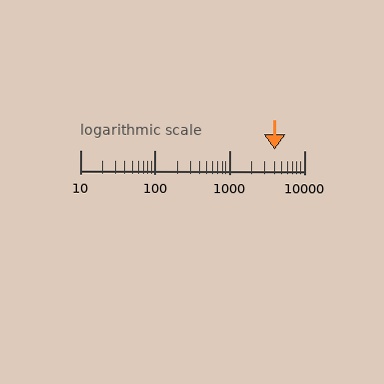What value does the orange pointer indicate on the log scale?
The pointer indicates approximately 4000.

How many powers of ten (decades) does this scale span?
The scale spans 3 decades, from 10 to 10000.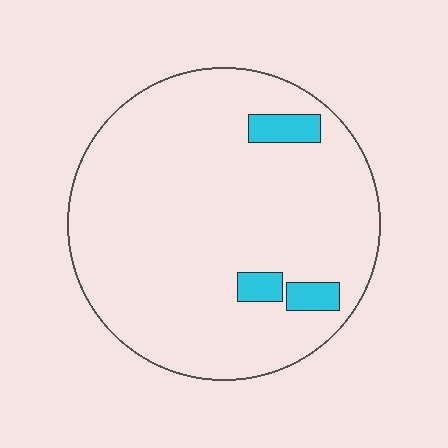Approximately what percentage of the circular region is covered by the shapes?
Approximately 5%.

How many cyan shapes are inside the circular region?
3.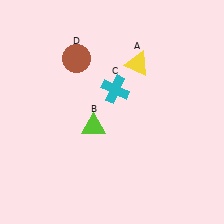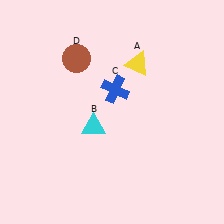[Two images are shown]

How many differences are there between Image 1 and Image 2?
There are 2 differences between the two images.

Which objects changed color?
B changed from lime to cyan. C changed from cyan to blue.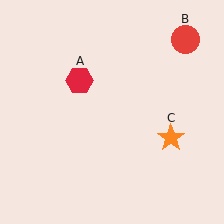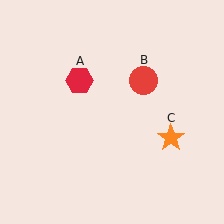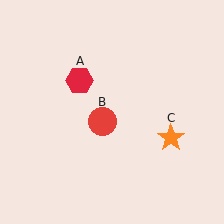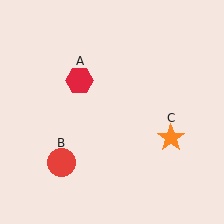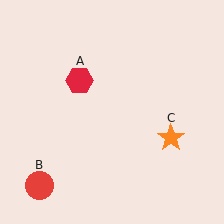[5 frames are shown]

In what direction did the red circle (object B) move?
The red circle (object B) moved down and to the left.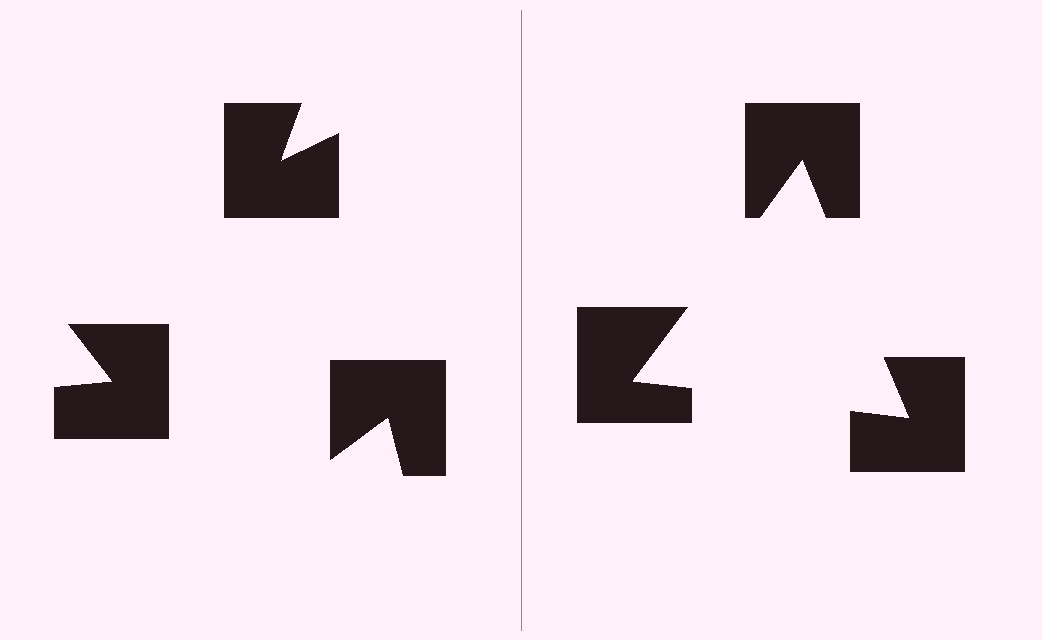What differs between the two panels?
The notched squares are positioned identically on both sides; only the wedge orientations differ. On the right they align to a triangle; on the left they are misaligned.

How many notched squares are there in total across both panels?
6 — 3 on each side.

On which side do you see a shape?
An illusory triangle appears on the right side. On the left side the wedge cuts are rotated, so no coherent shape forms.